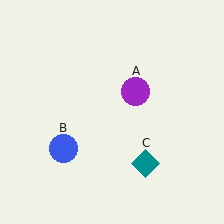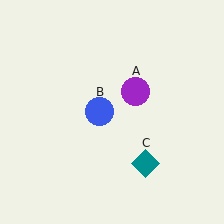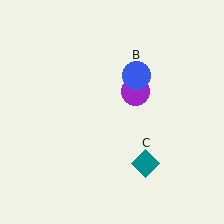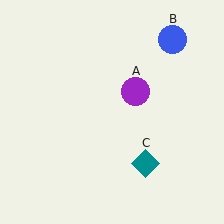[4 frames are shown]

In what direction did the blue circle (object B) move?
The blue circle (object B) moved up and to the right.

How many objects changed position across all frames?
1 object changed position: blue circle (object B).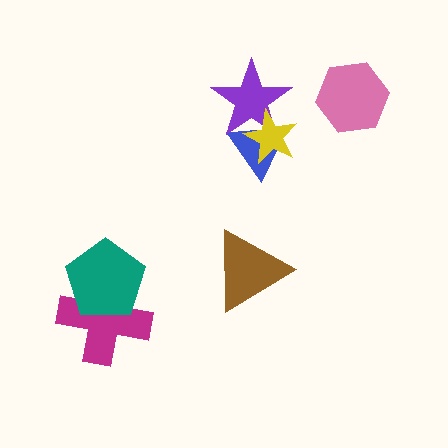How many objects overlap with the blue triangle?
2 objects overlap with the blue triangle.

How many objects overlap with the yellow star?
2 objects overlap with the yellow star.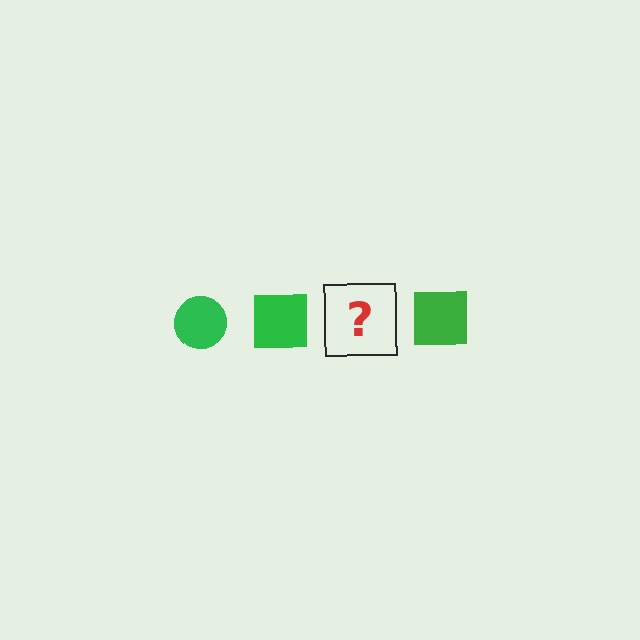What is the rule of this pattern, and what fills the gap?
The rule is that the pattern cycles through circle, square shapes in green. The gap should be filled with a green circle.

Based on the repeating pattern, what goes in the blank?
The blank should be a green circle.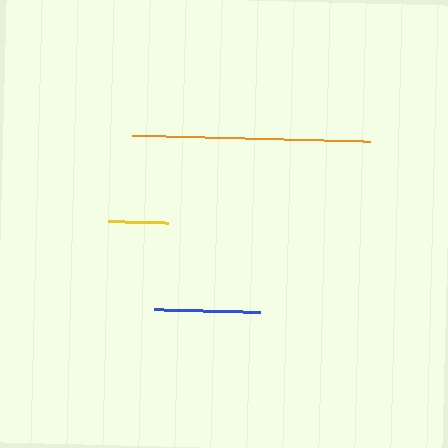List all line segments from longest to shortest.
From longest to shortest: orange, blue, yellow.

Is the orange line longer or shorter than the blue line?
The orange line is longer than the blue line.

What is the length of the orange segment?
The orange segment is approximately 238 pixels long.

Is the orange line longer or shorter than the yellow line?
The orange line is longer than the yellow line.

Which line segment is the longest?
The orange line is the longest at approximately 238 pixels.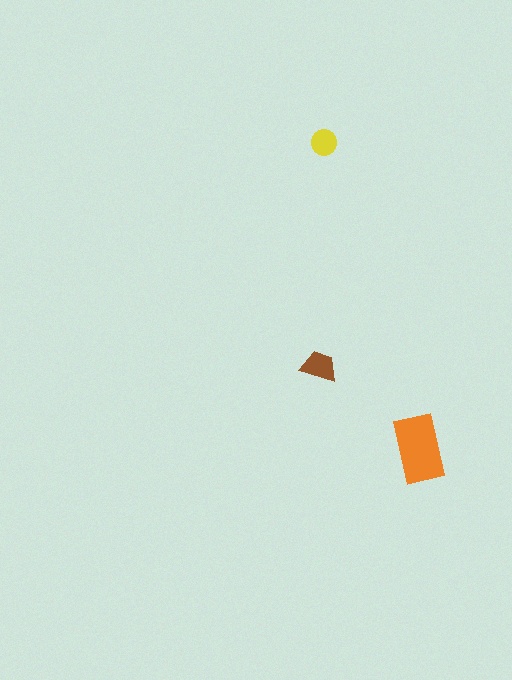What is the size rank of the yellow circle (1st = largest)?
3rd.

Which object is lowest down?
The orange rectangle is bottommost.